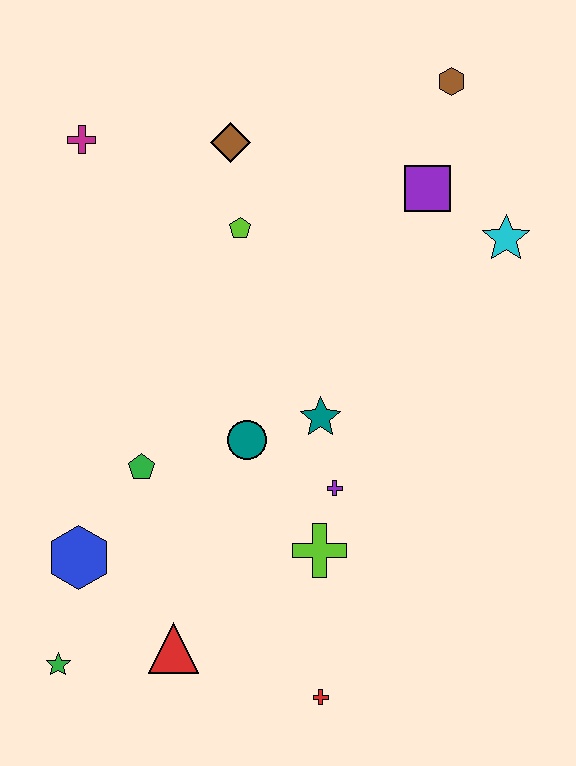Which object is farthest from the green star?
The brown hexagon is farthest from the green star.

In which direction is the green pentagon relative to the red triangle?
The green pentagon is above the red triangle.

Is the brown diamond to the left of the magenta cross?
No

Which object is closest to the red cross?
The lime cross is closest to the red cross.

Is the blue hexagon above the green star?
Yes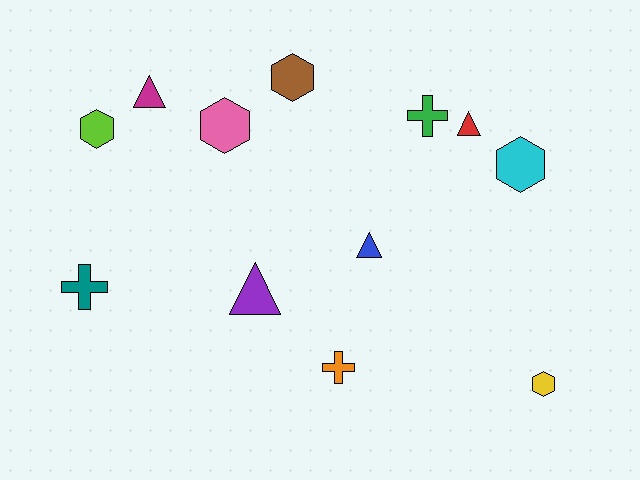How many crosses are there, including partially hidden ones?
There are 3 crosses.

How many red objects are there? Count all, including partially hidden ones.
There is 1 red object.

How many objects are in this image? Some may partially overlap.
There are 12 objects.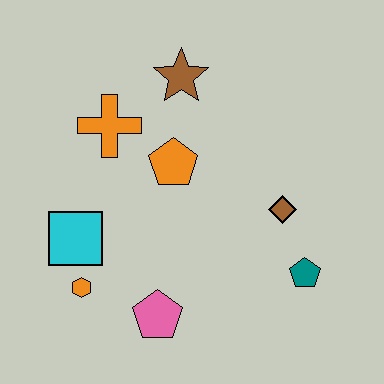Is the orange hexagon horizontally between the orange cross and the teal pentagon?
No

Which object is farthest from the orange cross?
The teal pentagon is farthest from the orange cross.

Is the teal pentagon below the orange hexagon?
No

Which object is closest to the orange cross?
The orange pentagon is closest to the orange cross.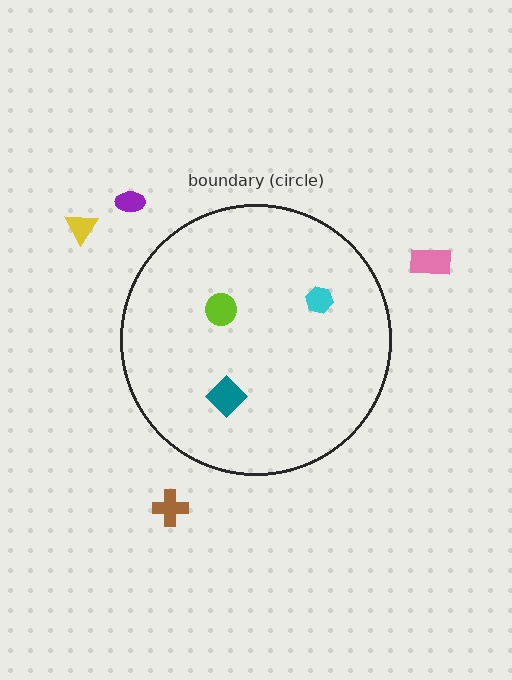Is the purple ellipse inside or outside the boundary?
Outside.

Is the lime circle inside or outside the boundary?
Inside.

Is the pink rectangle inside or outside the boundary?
Outside.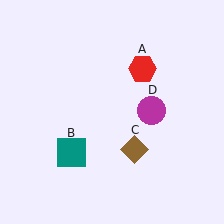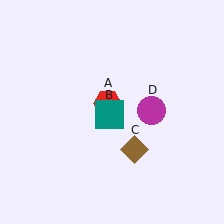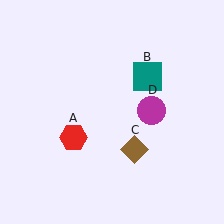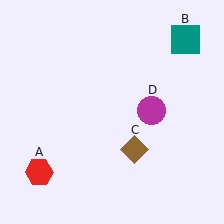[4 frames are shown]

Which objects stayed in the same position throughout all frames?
Brown diamond (object C) and magenta circle (object D) remained stationary.